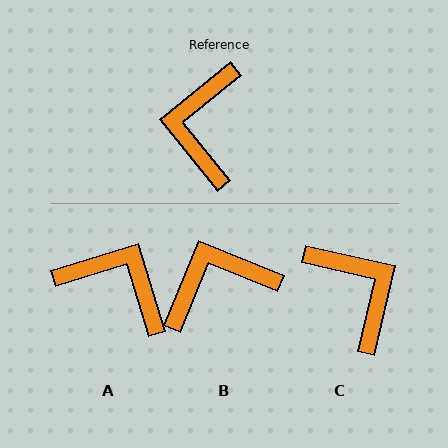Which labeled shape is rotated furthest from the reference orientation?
C, about 142 degrees away.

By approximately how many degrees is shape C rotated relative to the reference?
Approximately 142 degrees clockwise.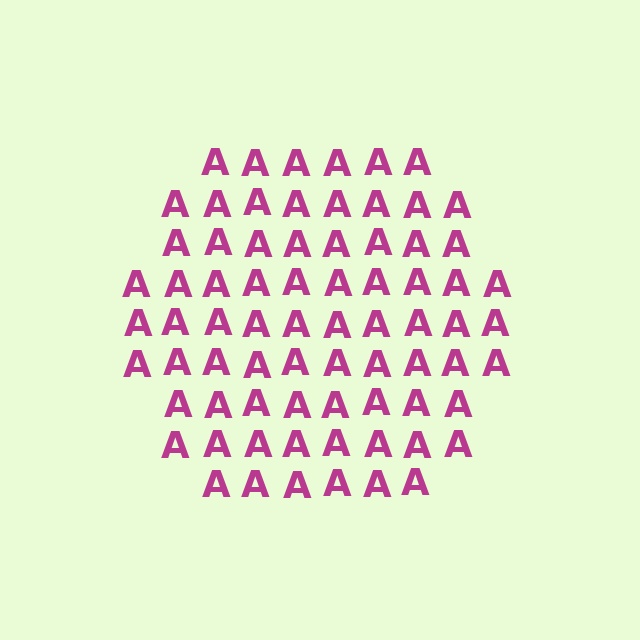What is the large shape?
The large shape is a hexagon.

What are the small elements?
The small elements are letter A's.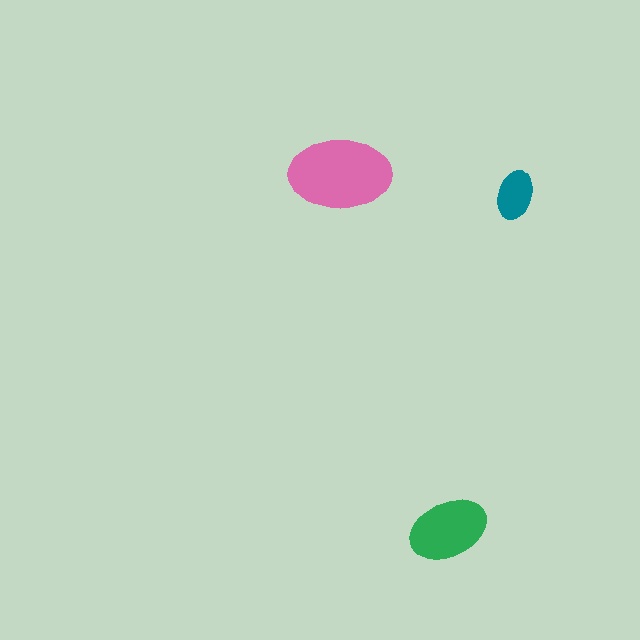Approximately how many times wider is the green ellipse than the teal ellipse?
About 1.5 times wider.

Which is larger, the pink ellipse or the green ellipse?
The pink one.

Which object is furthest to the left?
The pink ellipse is leftmost.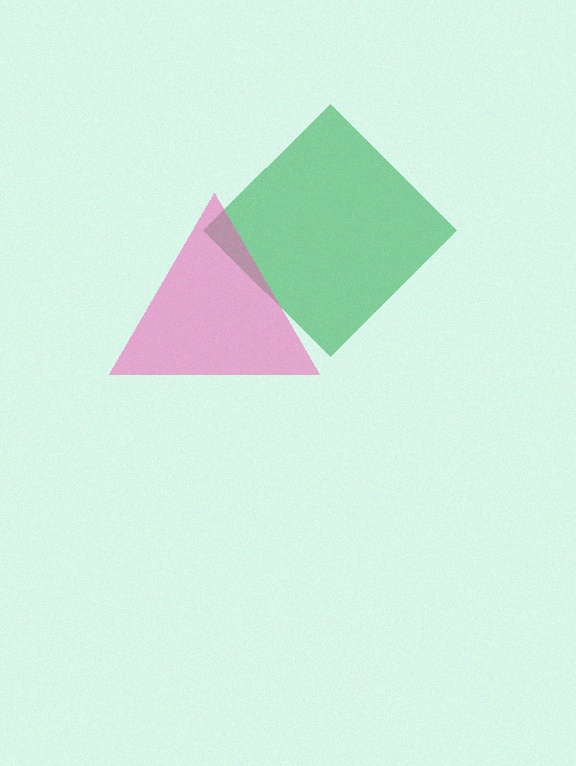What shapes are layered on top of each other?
The layered shapes are: a green diamond, a pink triangle.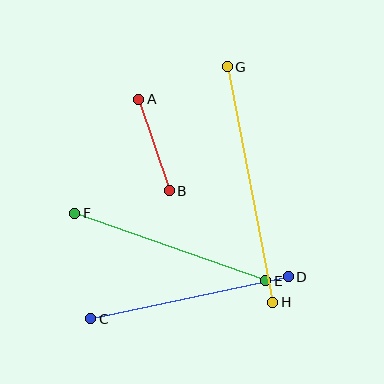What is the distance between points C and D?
The distance is approximately 202 pixels.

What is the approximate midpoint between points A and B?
The midpoint is at approximately (154, 145) pixels.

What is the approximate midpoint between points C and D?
The midpoint is at approximately (189, 298) pixels.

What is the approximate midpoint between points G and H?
The midpoint is at approximately (250, 184) pixels.